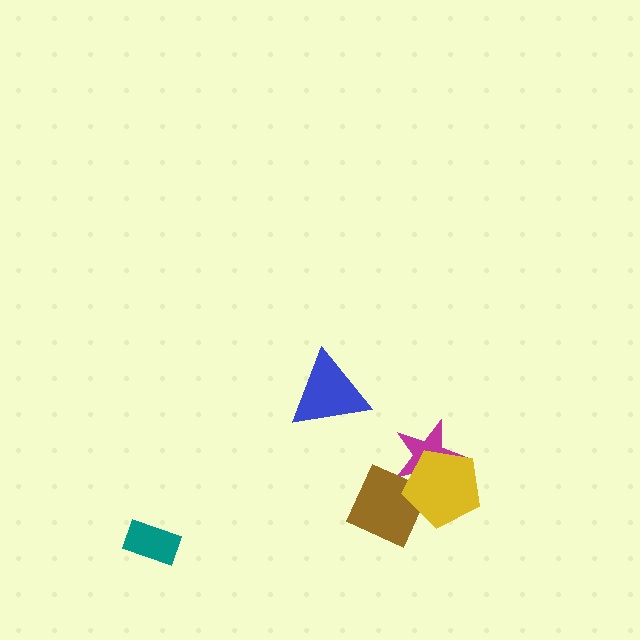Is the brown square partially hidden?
Yes, it is partially covered by another shape.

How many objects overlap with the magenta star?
1 object overlaps with the magenta star.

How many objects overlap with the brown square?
1 object overlaps with the brown square.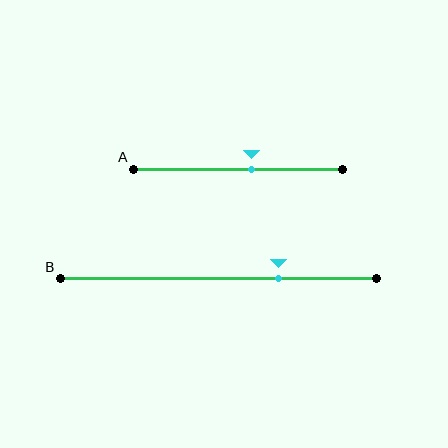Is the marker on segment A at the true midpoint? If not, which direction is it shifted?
No, the marker on segment A is shifted to the right by about 7% of the segment length.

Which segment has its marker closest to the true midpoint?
Segment A has its marker closest to the true midpoint.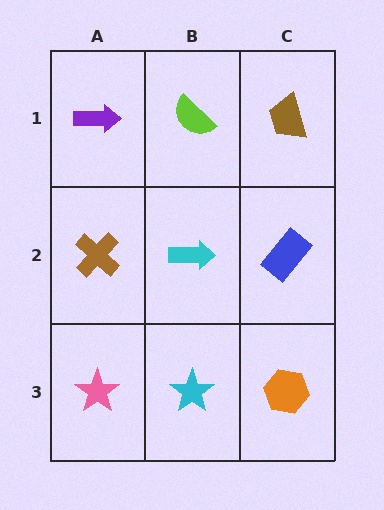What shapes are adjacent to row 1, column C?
A blue rectangle (row 2, column C), a lime semicircle (row 1, column B).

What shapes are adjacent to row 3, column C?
A blue rectangle (row 2, column C), a cyan star (row 3, column B).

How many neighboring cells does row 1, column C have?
2.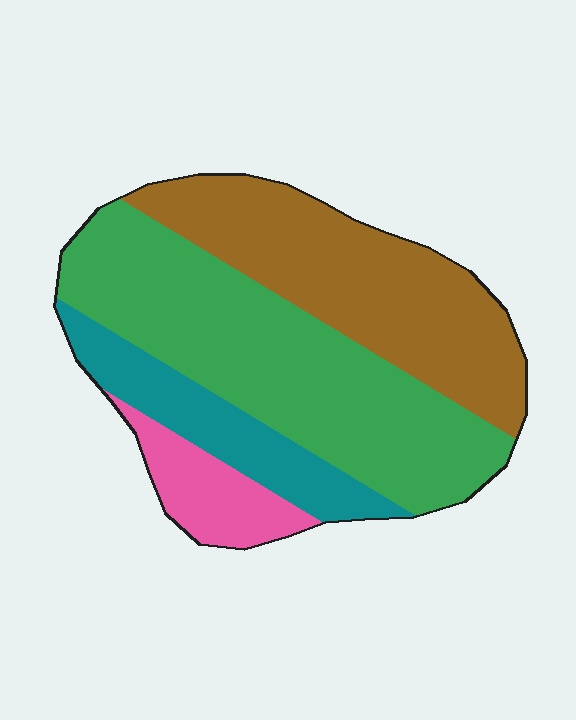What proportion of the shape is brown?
Brown takes up about one third (1/3) of the shape.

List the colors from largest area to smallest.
From largest to smallest: green, brown, teal, pink.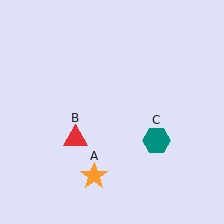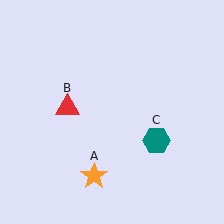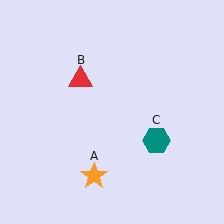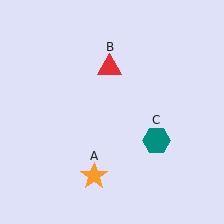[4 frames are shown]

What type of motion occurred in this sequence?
The red triangle (object B) rotated clockwise around the center of the scene.